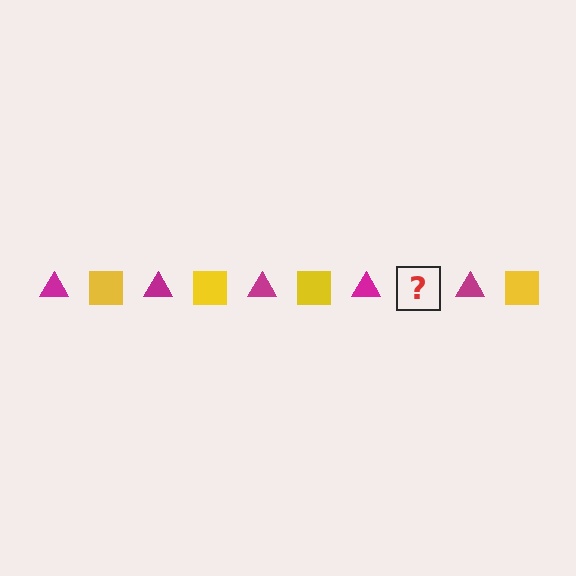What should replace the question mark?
The question mark should be replaced with a yellow square.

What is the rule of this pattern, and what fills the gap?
The rule is that the pattern alternates between magenta triangle and yellow square. The gap should be filled with a yellow square.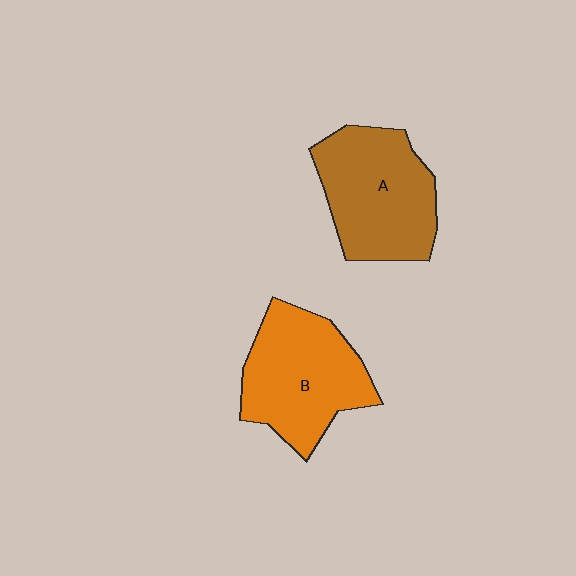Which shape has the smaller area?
Shape B (orange).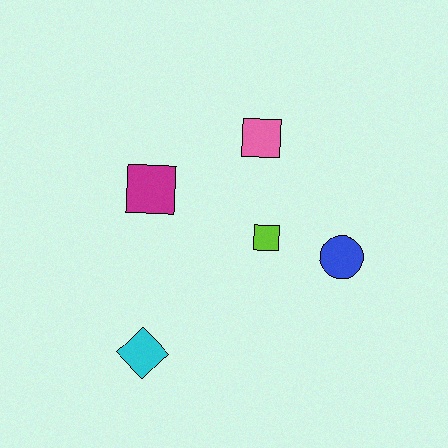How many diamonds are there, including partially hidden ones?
There is 1 diamond.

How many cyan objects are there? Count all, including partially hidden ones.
There is 1 cyan object.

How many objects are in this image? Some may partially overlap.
There are 5 objects.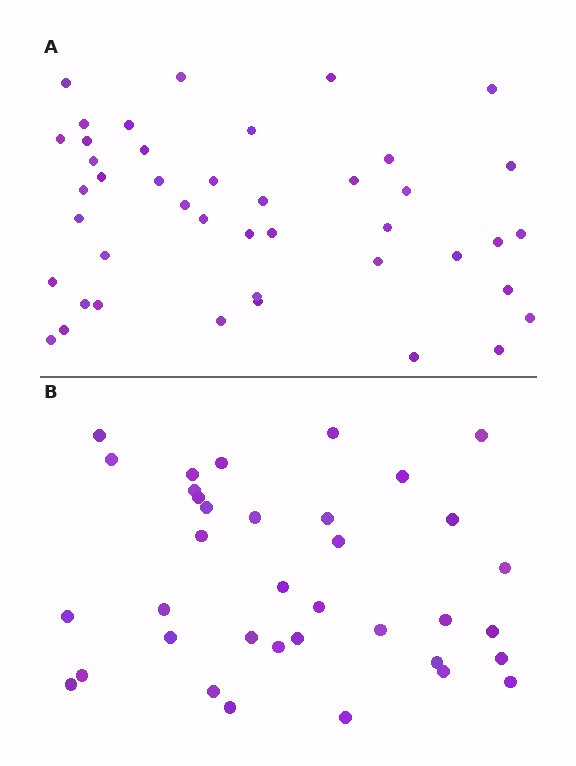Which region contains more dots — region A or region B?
Region A (the top region) has more dots.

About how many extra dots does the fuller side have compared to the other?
Region A has roughly 8 or so more dots than region B.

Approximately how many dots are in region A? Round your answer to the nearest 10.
About 40 dots. (The exact count is 43, which rounds to 40.)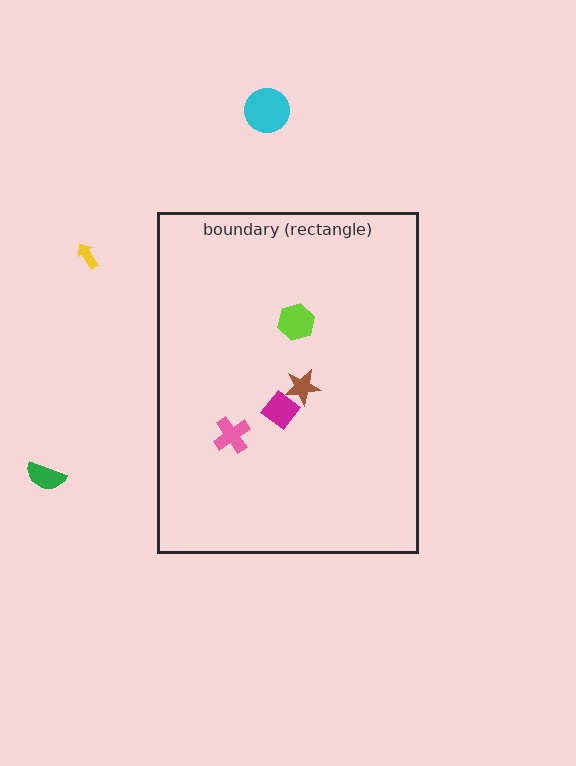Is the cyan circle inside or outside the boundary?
Outside.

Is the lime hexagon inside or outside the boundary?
Inside.